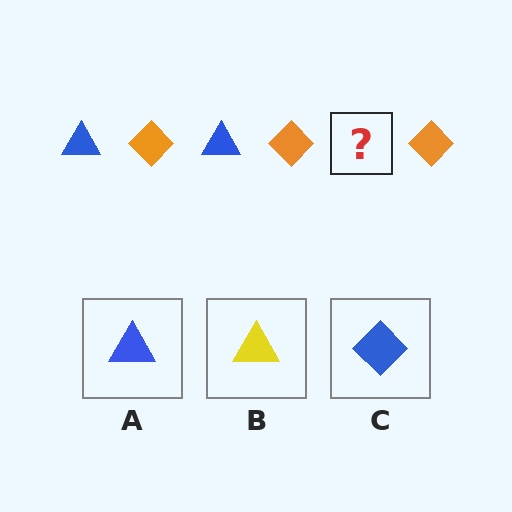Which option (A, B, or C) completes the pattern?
A.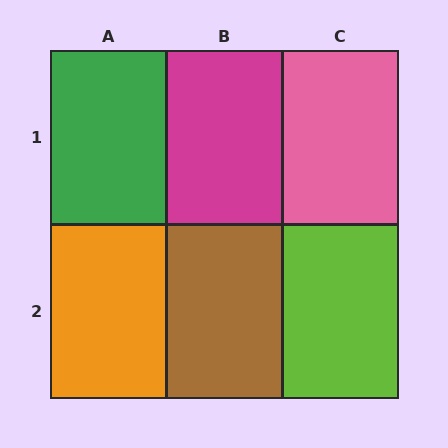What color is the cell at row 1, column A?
Green.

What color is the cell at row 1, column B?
Magenta.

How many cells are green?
1 cell is green.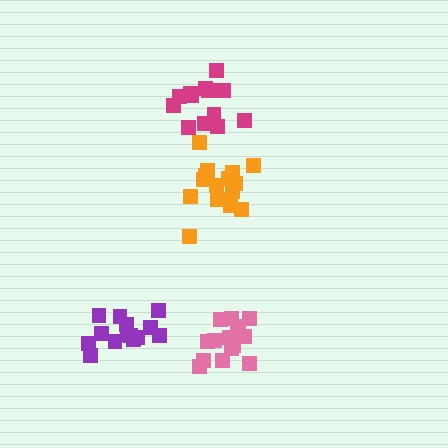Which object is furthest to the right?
The orange cluster is rightmost.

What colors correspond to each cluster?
The clusters are colored: magenta, purple, orange, pink.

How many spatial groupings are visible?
There are 4 spatial groupings.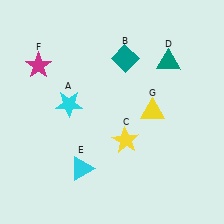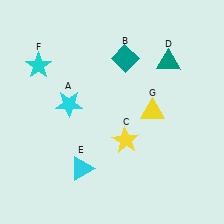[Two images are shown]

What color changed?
The star (F) changed from magenta in Image 1 to cyan in Image 2.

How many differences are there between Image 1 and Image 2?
There is 1 difference between the two images.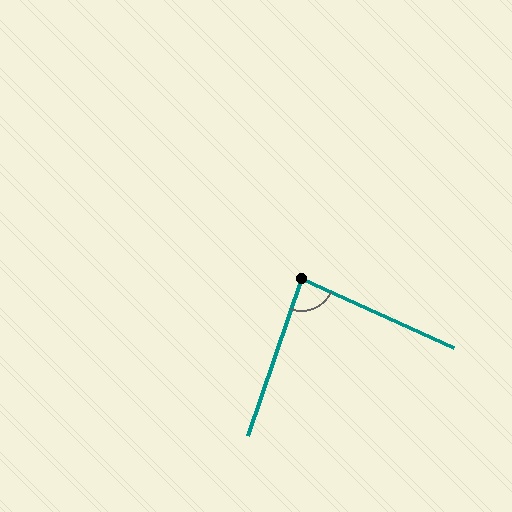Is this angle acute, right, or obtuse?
It is acute.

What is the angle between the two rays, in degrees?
Approximately 84 degrees.